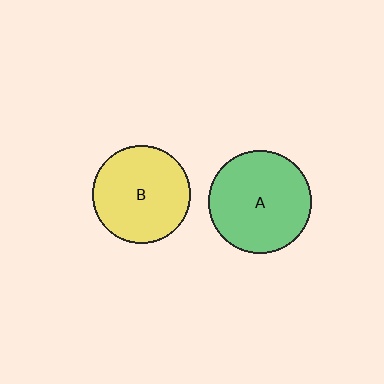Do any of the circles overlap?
No, none of the circles overlap.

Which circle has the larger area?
Circle A (green).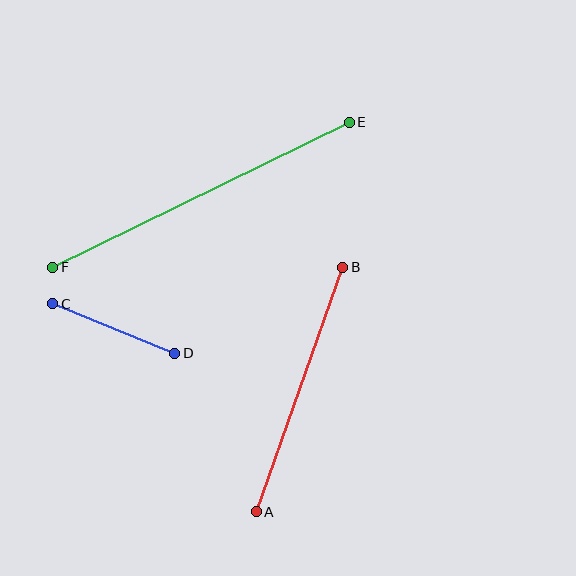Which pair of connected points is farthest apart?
Points E and F are farthest apart.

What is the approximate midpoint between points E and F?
The midpoint is at approximately (201, 195) pixels.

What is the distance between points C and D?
The distance is approximately 132 pixels.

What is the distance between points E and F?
The distance is approximately 330 pixels.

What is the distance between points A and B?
The distance is approximately 260 pixels.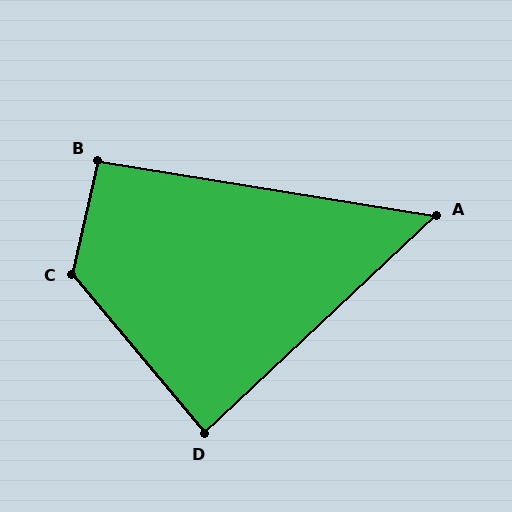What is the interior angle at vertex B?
Approximately 94 degrees (approximately right).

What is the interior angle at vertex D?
Approximately 86 degrees (approximately right).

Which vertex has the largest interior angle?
C, at approximately 128 degrees.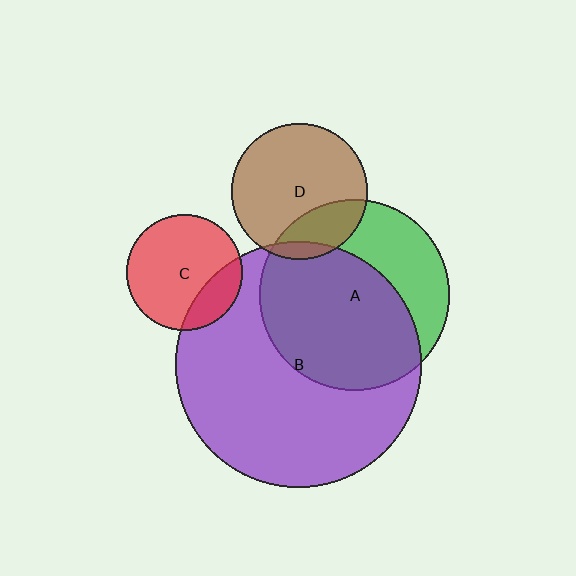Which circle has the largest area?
Circle B (purple).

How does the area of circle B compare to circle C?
Approximately 4.5 times.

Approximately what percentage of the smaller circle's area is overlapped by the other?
Approximately 65%.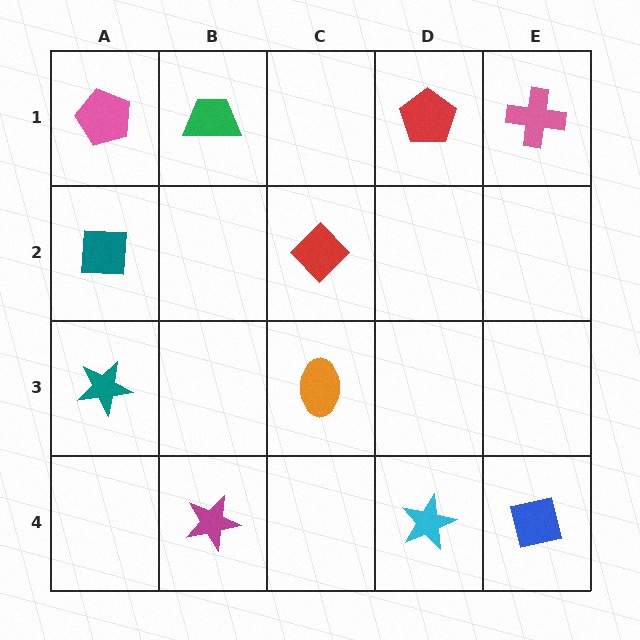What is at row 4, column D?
A cyan star.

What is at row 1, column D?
A red pentagon.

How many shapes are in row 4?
3 shapes.